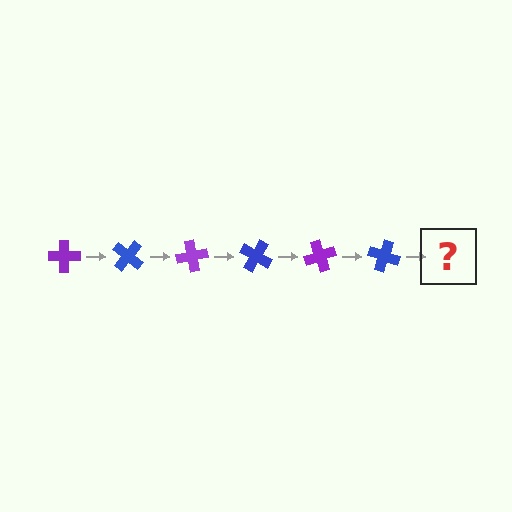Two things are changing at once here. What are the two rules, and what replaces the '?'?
The two rules are that it rotates 40 degrees each step and the color cycles through purple and blue. The '?' should be a purple cross, rotated 240 degrees from the start.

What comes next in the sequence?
The next element should be a purple cross, rotated 240 degrees from the start.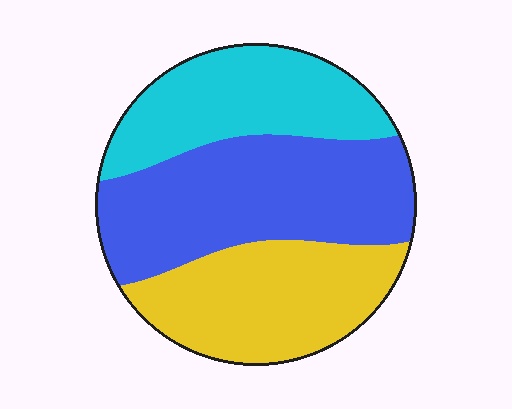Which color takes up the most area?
Blue, at roughly 40%.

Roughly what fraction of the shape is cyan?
Cyan takes up about one quarter (1/4) of the shape.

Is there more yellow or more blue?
Blue.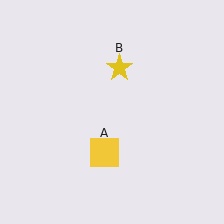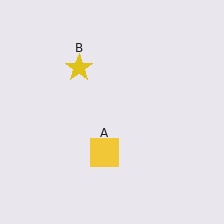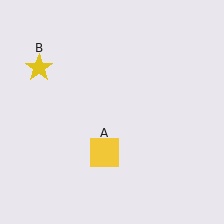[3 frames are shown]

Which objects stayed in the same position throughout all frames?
Yellow square (object A) remained stationary.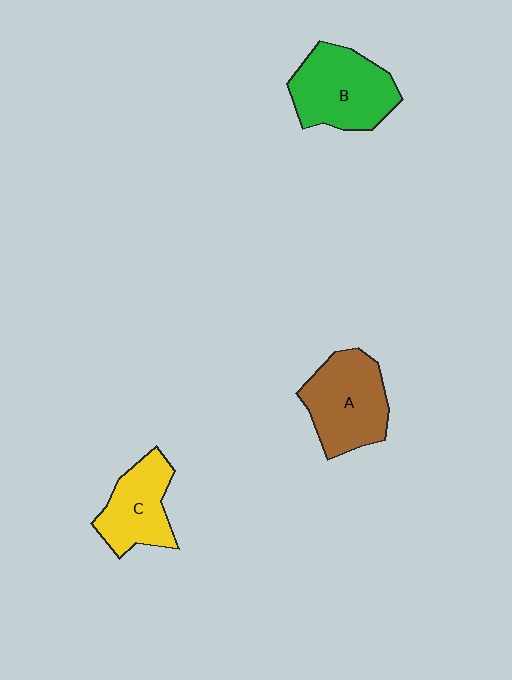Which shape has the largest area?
Shape B (green).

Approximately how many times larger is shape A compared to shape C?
Approximately 1.3 times.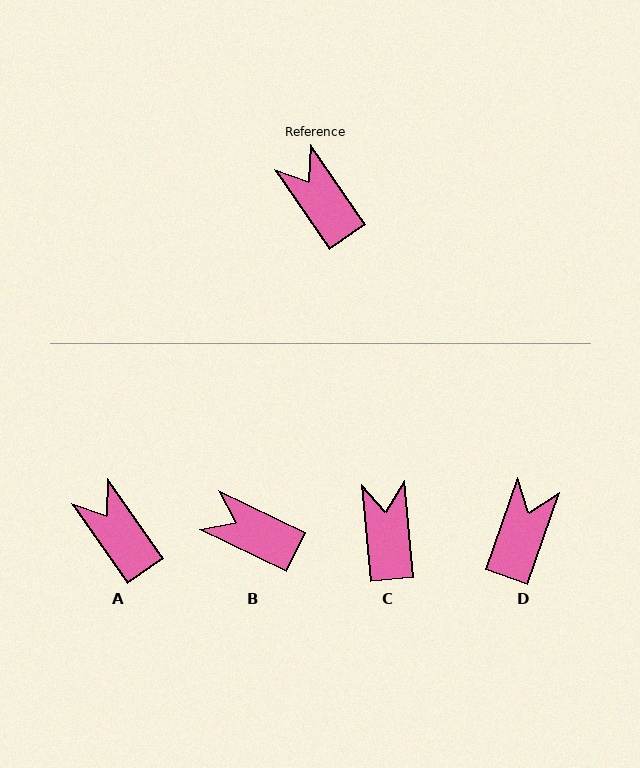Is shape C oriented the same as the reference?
No, it is off by about 29 degrees.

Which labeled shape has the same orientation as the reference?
A.